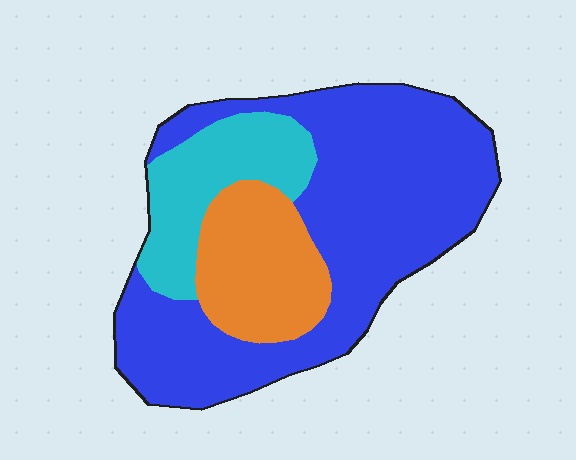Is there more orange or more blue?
Blue.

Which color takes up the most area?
Blue, at roughly 60%.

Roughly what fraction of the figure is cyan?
Cyan covers about 20% of the figure.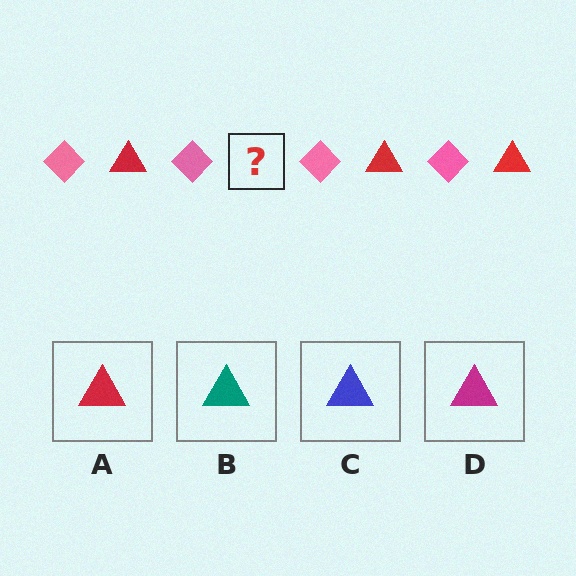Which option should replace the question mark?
Option A.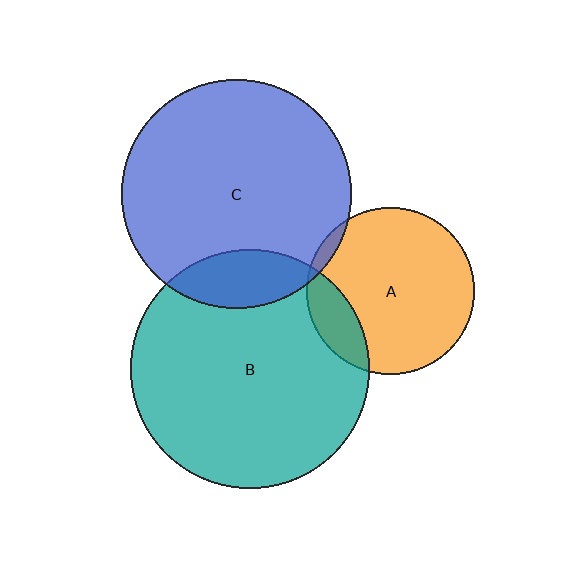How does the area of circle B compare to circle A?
Approximately 2.0 times.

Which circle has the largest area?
Circle B (teal).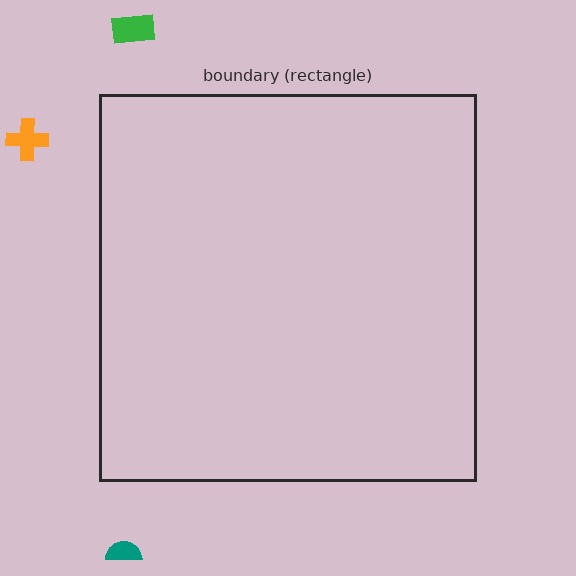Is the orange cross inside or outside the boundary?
Outside.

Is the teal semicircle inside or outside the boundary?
Outside.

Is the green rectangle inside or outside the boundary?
Outside.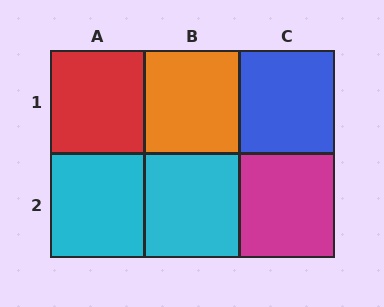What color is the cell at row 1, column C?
Blue.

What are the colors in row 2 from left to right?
Cyan, cyan, magenta.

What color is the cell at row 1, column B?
Orange.